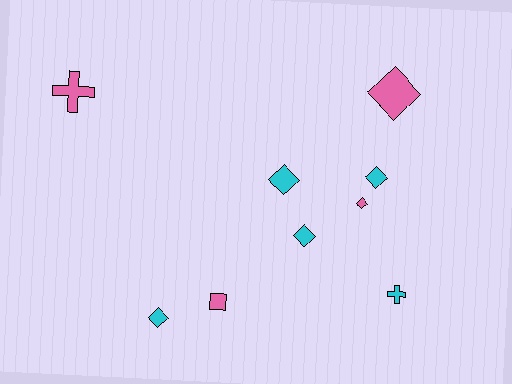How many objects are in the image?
There are 9 objects.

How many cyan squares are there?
There are no cyan squares.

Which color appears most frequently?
Cyan, with 5 objects.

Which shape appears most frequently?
Diamond, with 6 objects.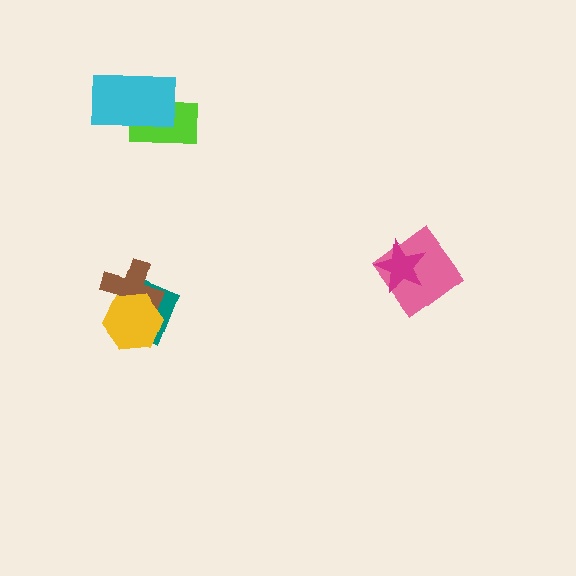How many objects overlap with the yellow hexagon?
2 objects overlap with the yellow hexagon.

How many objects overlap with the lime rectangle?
1 object overlaps with the lime rectangle.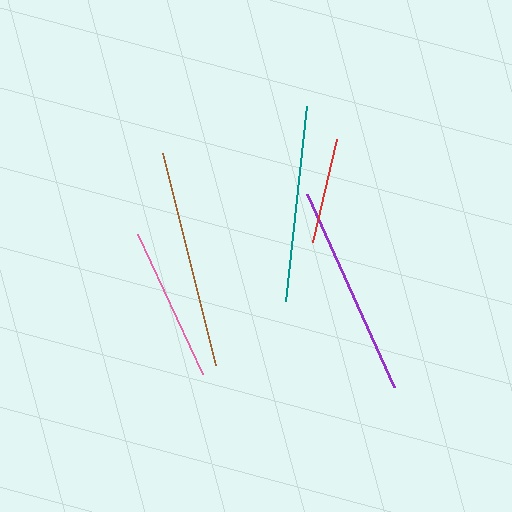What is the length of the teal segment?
The teal segment is approximately 197 pixels long.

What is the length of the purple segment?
The purple segment is approximately 211 pixels long.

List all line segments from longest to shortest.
From longest to shortest: brown, purple, teal, pink, red.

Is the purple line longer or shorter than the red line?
The purple line is longer than the red line.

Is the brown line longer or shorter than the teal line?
The brown line is longer than the teal line.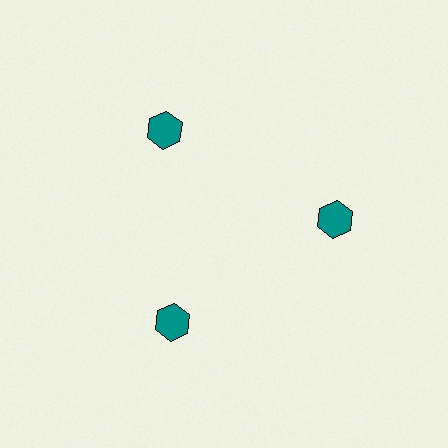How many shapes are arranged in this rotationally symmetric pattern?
There are 3 shapes, arranged in 3 groups of 1.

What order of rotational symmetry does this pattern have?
This pattern has 3-fold rotational symmetry.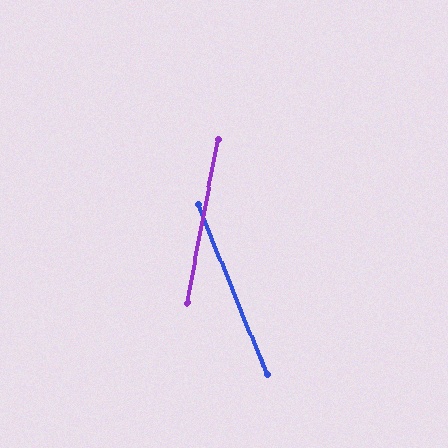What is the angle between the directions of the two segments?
Approximately 33 degrees.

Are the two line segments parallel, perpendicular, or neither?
Neither parallel nor perpendicular — they differ by about 33°.